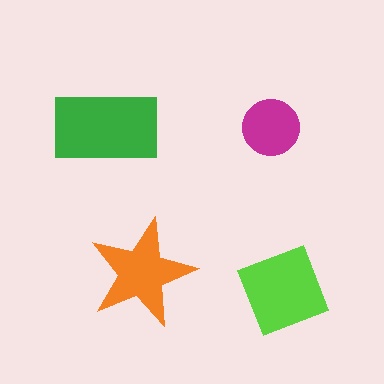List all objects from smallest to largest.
The magenta circle, the orange star, the lime square, the green rectangle.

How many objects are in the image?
There are 4 objects in the image.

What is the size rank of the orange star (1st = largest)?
3rd.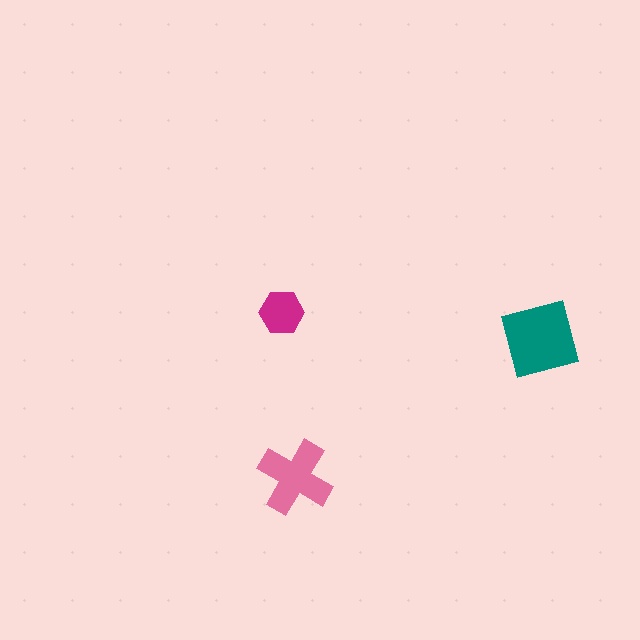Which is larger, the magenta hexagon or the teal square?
The teal square.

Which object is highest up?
The magenta hexagon is topmost.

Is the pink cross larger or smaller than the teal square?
Smaller.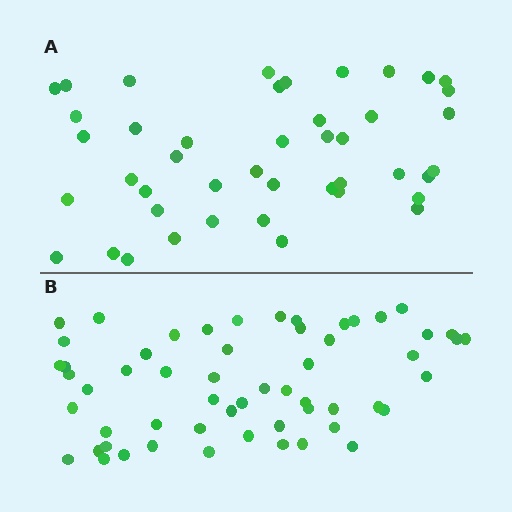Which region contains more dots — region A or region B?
Region B (the bottom region) has more dots.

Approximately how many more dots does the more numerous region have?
Region B has approximately 15 more dots than region A.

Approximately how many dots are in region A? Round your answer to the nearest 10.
About 40 dots. (The exact count is 44, which rounds to 40.)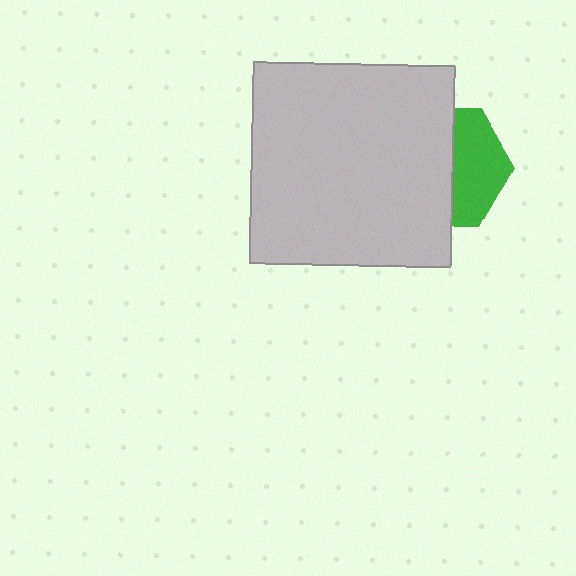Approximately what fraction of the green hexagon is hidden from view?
Roughly 57% of the green hexagon is hidden behind the light gray square.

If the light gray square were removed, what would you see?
You would see the complete green hexagon.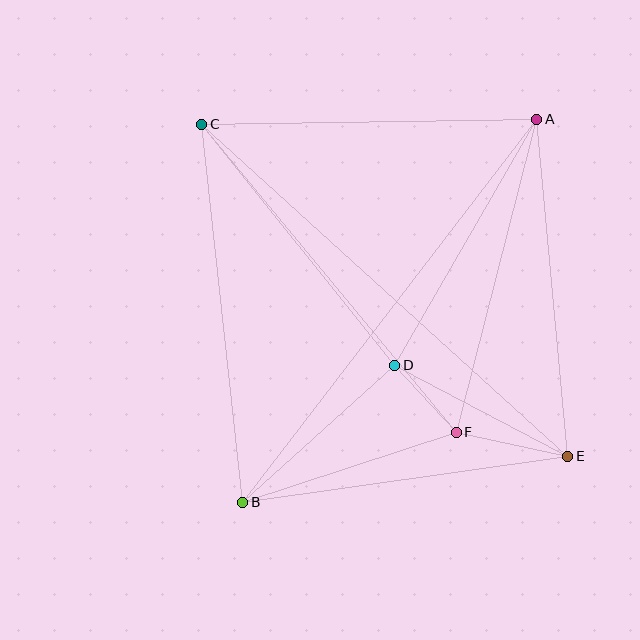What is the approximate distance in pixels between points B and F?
The distance between B and F is approximately 225 pixels.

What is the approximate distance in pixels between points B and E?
The distance between B and E is approximately 328 pixels.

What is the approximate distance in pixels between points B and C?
The distance between B and C is approximately 380 pixels.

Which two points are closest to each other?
Points D and F are closest to each other.